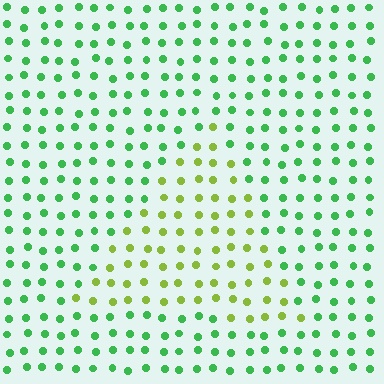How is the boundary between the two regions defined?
The boundary is defined purely by a slight shift in hue (about 46 degrees). Spacing, size, and orientation are identical on both sides.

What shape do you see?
I see a triangle.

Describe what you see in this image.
The image is filled with small green elements in a uniform arrangement. A triangle-shaped region is visible where the elements are tinted to a slightly different hue, forming a subtle color boundary.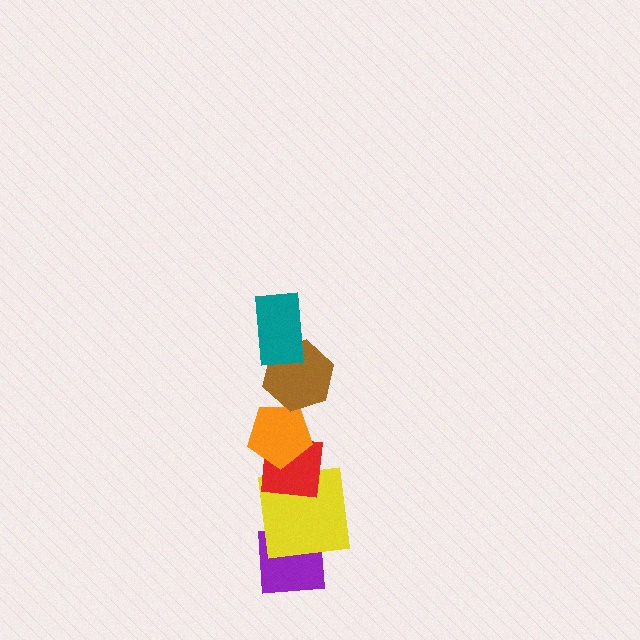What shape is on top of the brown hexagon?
The teal rectangle is on top of the brown hexagon.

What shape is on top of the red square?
The orange pentagon is on top of the red square.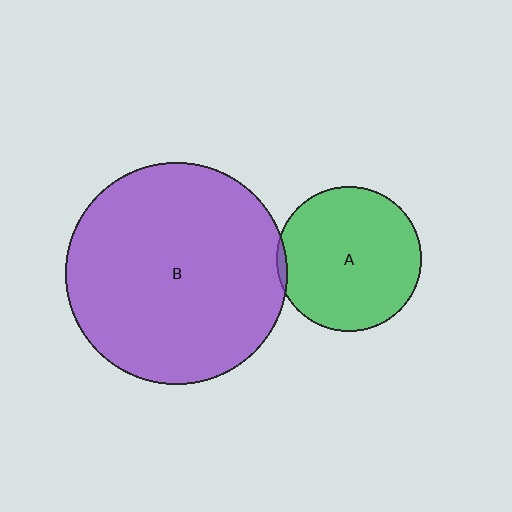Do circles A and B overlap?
Yes.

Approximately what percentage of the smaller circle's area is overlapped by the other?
Approximately 5%.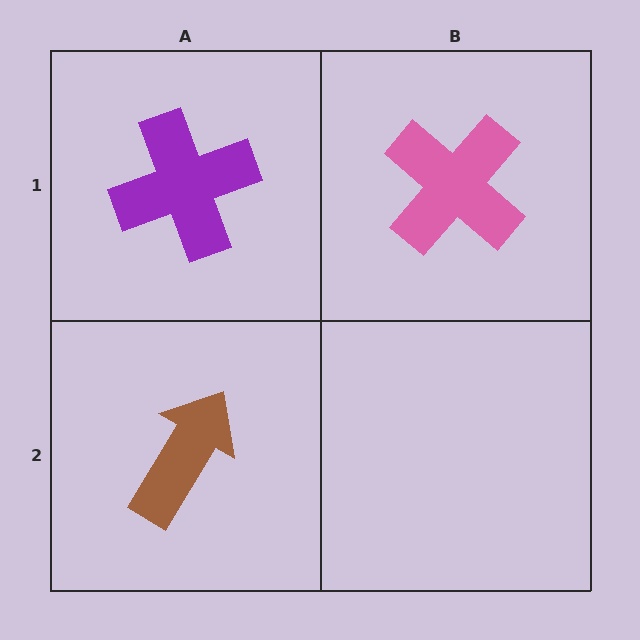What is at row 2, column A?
A brown arrow.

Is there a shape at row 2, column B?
No, that cell is empty.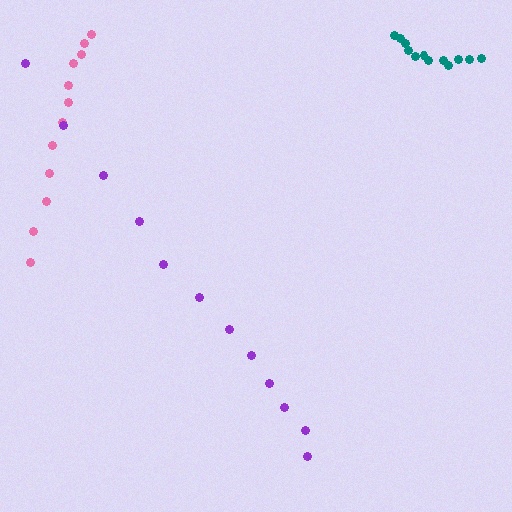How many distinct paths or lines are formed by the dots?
There are 3 distinct paths.